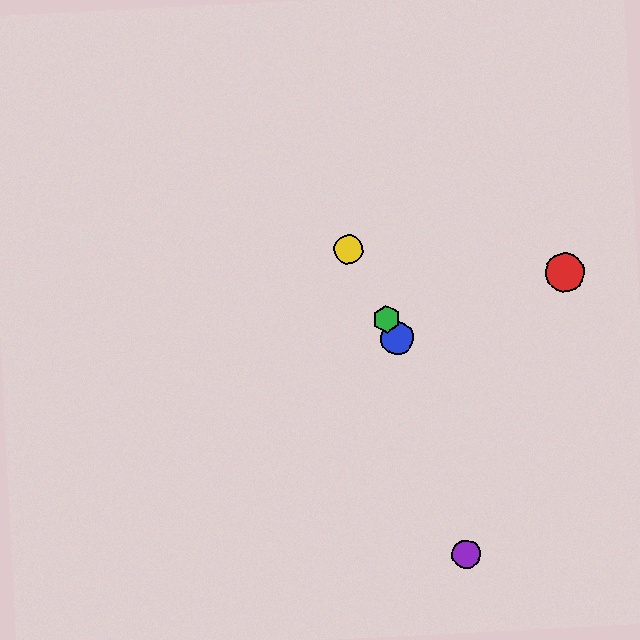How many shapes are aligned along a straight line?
3 shapes (the blue circle, the green hexagon, the yellow circle) are aligned along a straight line.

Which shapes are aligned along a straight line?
The blue circle, the green hexagon, the yellow circle are aligned along a straight line.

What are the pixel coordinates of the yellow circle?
The yellow circle is at (348, 250).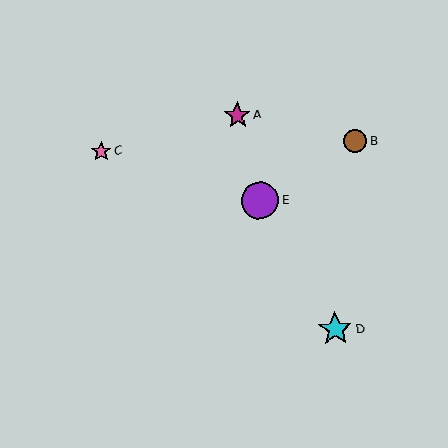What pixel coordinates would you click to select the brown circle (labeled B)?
Click at (355, 141) to select the brown circle B.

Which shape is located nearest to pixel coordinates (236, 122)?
The magenta star (labeled A) at (238, 115) is nearest to that location.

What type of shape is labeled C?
Shape C is a pink star.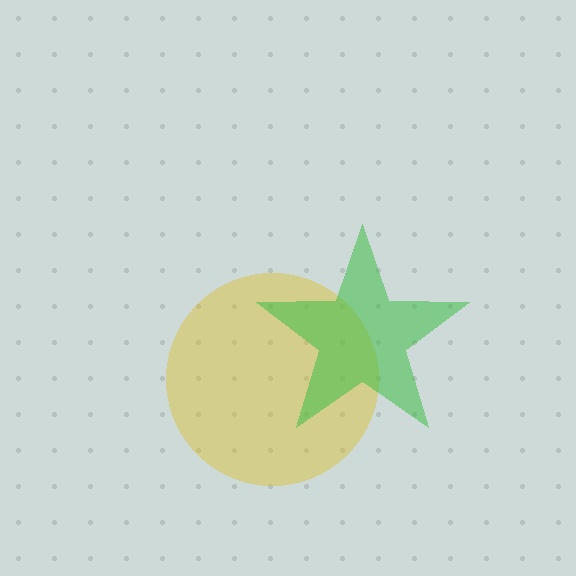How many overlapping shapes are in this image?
There are 2 overlapping shapes in the image.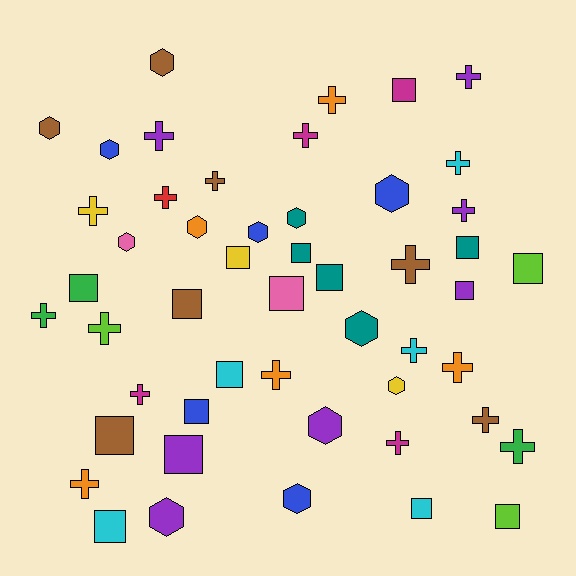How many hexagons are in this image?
There are 13 hexagons.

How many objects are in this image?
There are 50 objects.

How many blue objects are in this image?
There are 5 blue objects.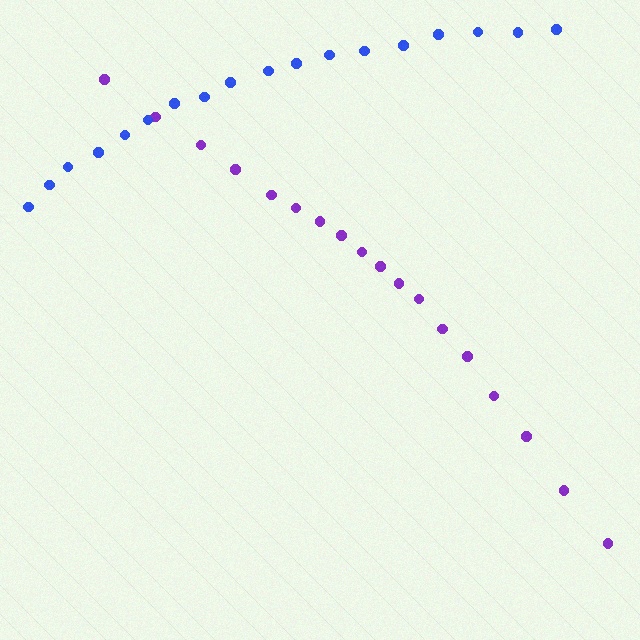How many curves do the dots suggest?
There are 2 distinct paths.